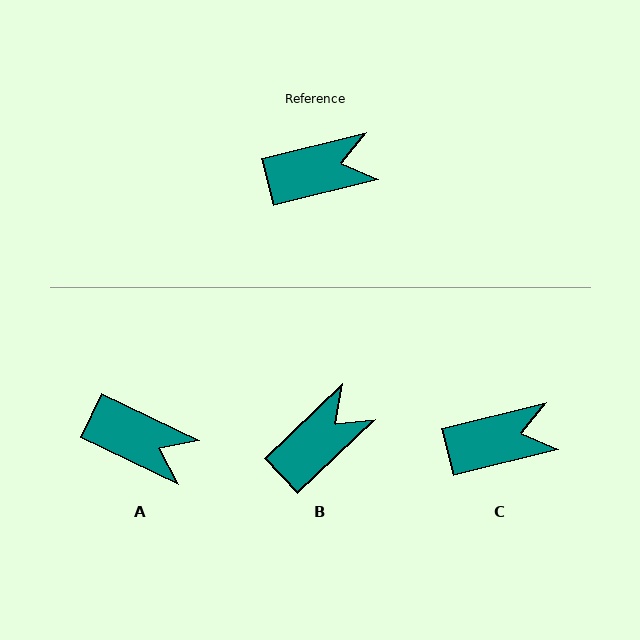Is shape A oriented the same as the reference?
No, it is off by about 39 degrees.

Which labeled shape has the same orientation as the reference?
C.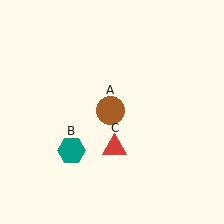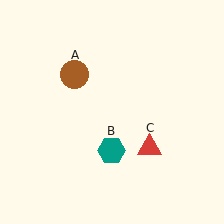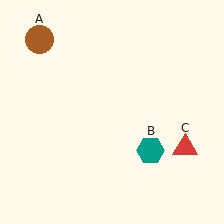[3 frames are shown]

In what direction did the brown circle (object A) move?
The brown circle (object A) moved up and to the left.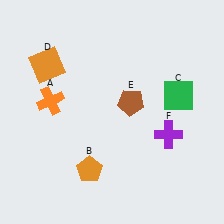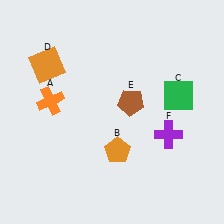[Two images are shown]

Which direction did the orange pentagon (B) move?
The orange pentagon (B) moved right.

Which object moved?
The orange pentagon (B) moved right.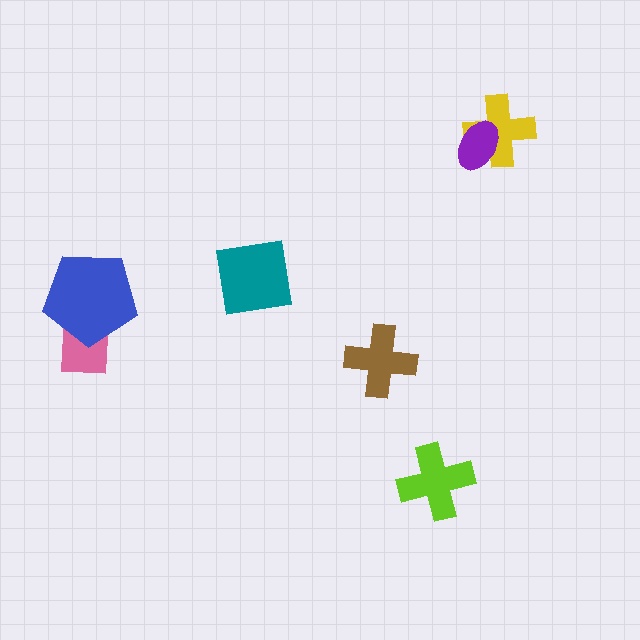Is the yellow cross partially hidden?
Yes, it is partially covered by another shape.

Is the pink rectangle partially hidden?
Yes, it is partially covered by another shape.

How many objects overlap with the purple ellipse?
1 object overlaps with the purple ellipse.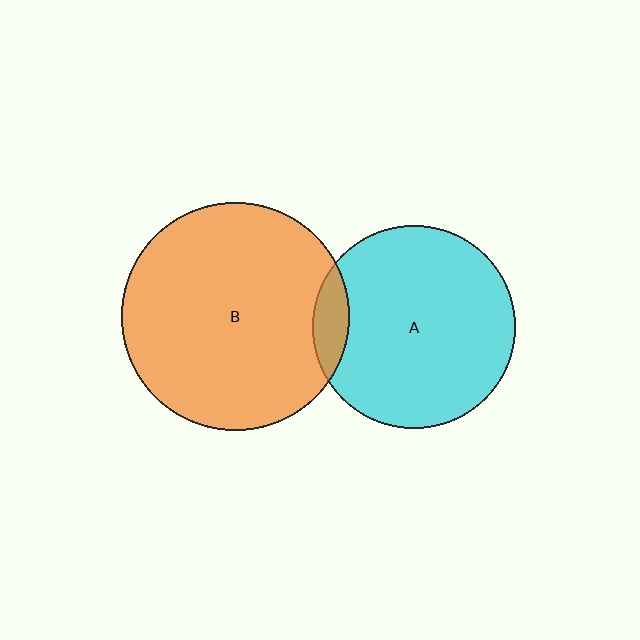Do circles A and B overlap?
Yes.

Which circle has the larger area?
Circle B (orange).